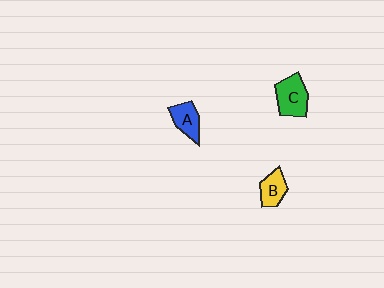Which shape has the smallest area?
Shape B (yellow).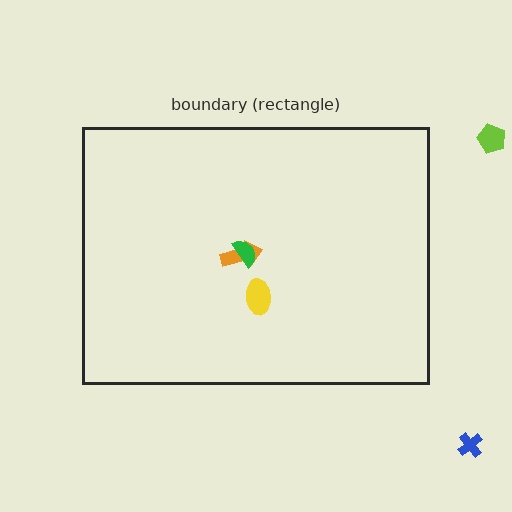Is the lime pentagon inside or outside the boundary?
Outside.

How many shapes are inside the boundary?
3 inside, 2 outside.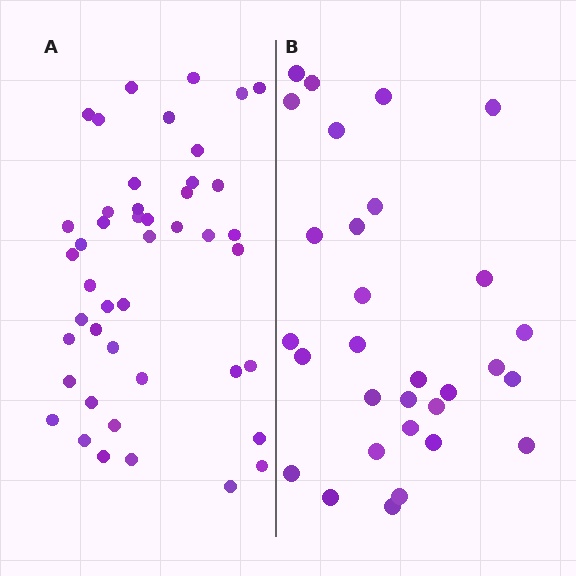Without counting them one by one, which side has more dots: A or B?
Region A (the left region) has more dots.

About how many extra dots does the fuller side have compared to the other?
Region A has approximately 15 more dots than region B.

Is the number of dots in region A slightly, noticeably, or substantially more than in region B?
Region A has substantially more. The ratio is roughly 1.5 to 1.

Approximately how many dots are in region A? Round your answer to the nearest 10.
About 40 dots. (The exact count is 45, which rounds to 40.)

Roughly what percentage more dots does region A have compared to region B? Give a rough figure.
About 50% more.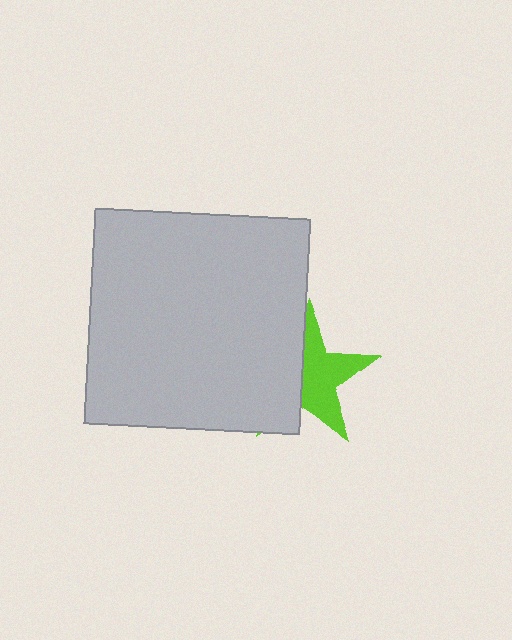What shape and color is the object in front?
The object in front is a light gray square.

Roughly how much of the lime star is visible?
About half of it is visible (roughly 55%).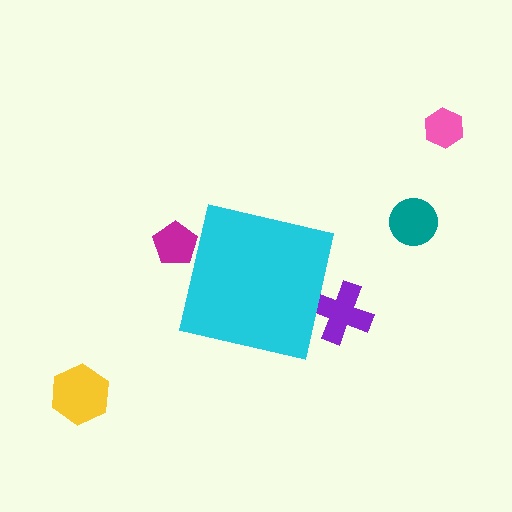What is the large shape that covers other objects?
A cyan square.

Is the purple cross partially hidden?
Yes, the purple cross is partially hidden behind the cyan square.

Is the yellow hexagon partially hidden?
No, the yellow hexagon is fully visible.